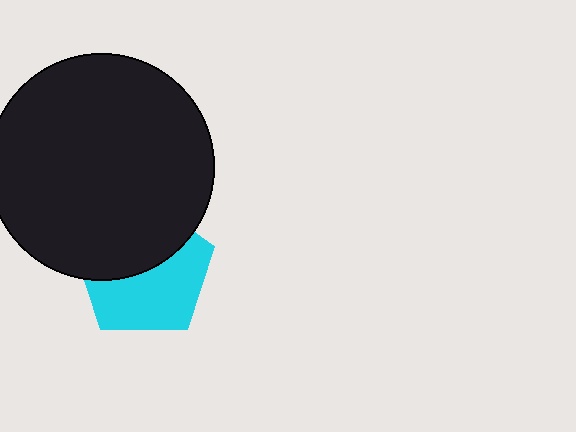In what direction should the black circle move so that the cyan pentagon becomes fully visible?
The black circle should move up. That is the shortest direction to clear the overlap and leave the cyan pentagon fully visible.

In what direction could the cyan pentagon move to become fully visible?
The cyan pentagon could move down. That would shift it out from behind the black circle entirely.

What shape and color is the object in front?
The object in front is a black circle.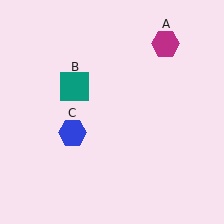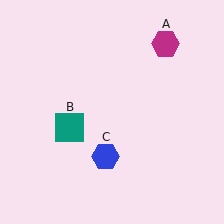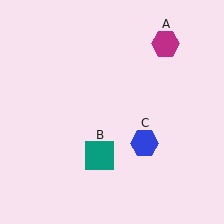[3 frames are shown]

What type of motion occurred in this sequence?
The teal square (object B), blue hexagon (object C) rotated counterclockwise around the center of the scene.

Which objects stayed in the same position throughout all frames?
Magenta hexagon (object A) remained stationary.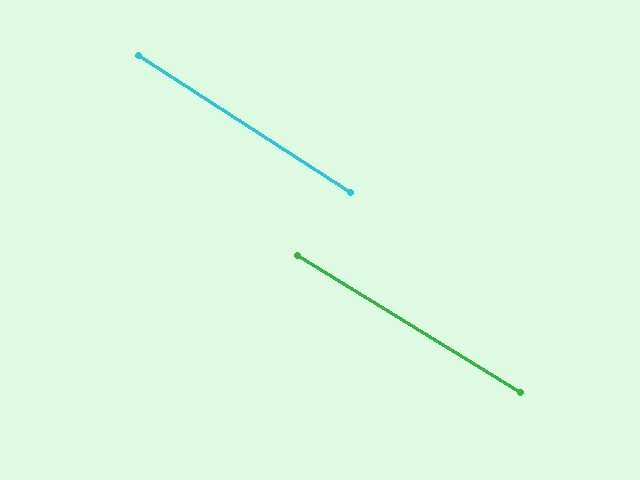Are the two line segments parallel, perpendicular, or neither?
Parallel — their directions differ by only 1.4°.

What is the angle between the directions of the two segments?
Approximately 1 degree.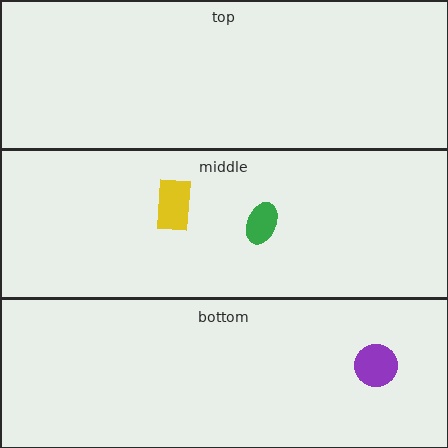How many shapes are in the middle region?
2.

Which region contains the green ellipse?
The middle region.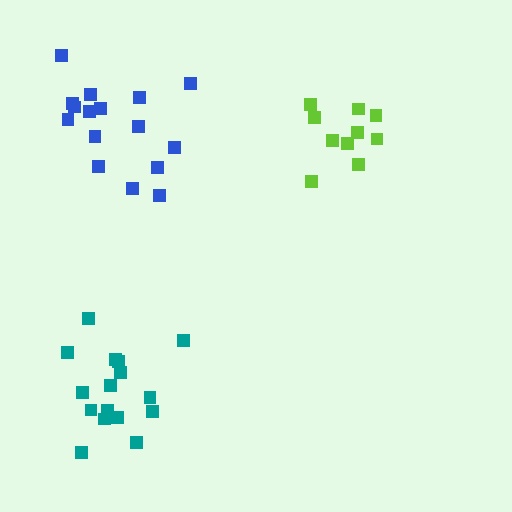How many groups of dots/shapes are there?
There are 3 groups.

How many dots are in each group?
Group 1: 10 dots, Group 2: 16 dots, Group 3: 16 dots (42 total).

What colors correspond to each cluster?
The clusters are colored: lime, teal, blue.